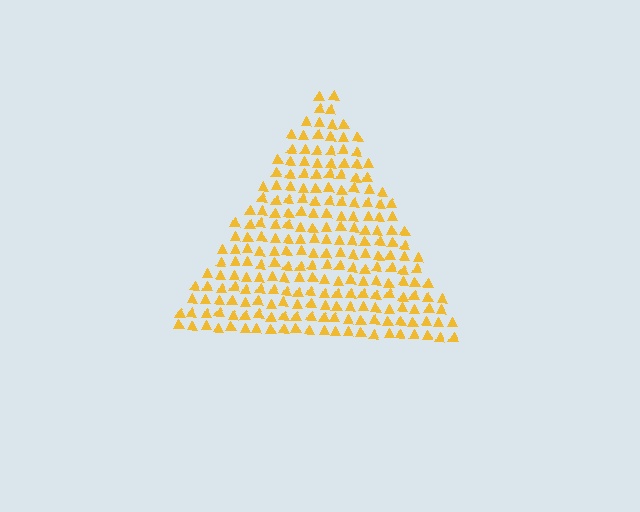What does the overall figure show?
The overall figure shows a triangle.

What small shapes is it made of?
It is made of small triangles.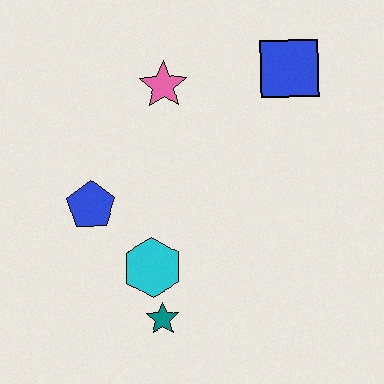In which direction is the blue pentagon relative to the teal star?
The blue pentagon is above the teal star.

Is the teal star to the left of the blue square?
Yes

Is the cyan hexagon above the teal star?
Yes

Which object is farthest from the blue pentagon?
The blue square is farthest from the blue pentagon.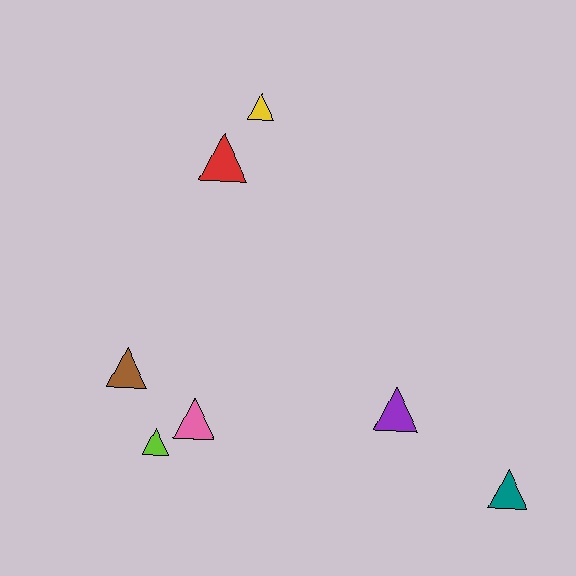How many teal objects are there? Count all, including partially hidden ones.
There is 1 teal object.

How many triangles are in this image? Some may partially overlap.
There are 7 triangles.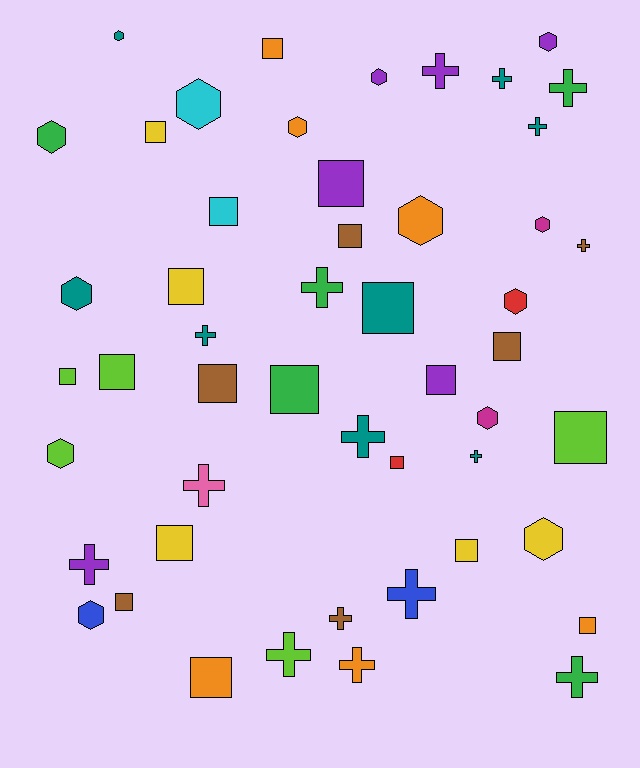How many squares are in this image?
There are 20 squares.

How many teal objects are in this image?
There are 8 teal objects.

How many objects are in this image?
There are 50 objects.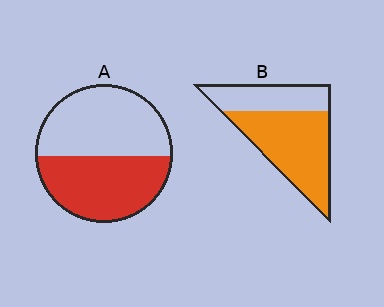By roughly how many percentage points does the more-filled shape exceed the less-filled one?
By roughly 15 percentage points (B over A).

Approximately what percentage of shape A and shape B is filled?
A is approximately 50% and B is approximately 65%.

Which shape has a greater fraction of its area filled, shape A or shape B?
Shape B.